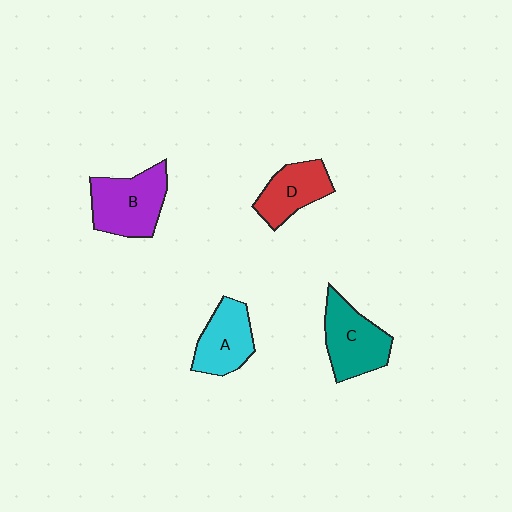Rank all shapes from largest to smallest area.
From largest to smallest: B (purple), C (teal), A (cyan), D (red).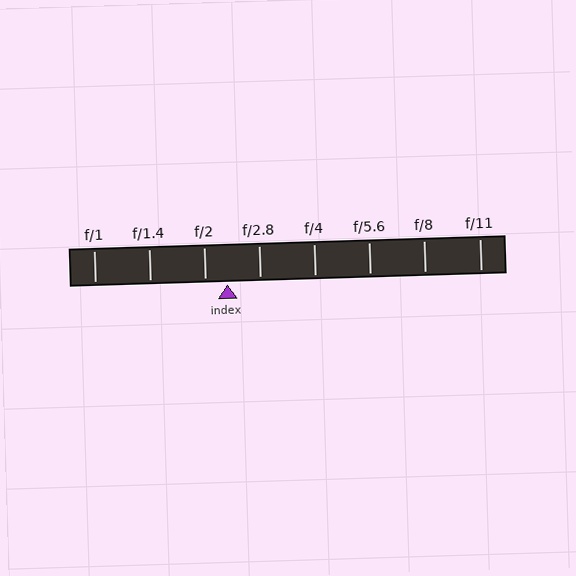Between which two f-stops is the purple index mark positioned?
The index mark is between f/2 and f/2.8.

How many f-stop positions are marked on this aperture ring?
There are 8 f-stop positions marked.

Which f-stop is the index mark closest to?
The index mark is closest to f/2.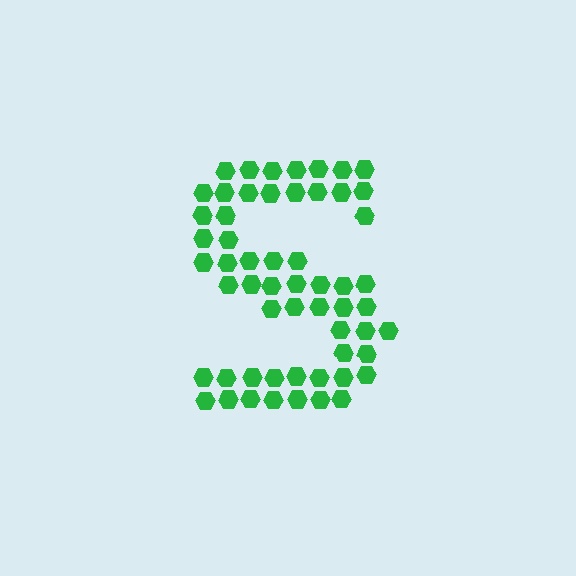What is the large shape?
The large shape is the letter S.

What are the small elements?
The small elements are hexagons.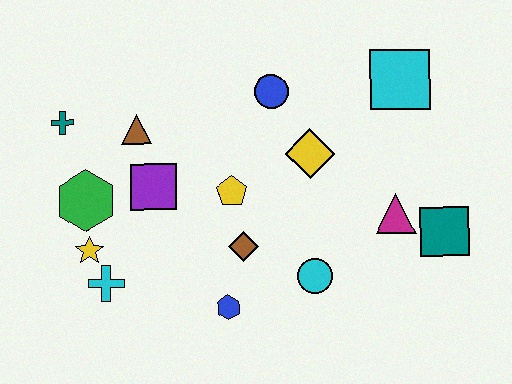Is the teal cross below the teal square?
No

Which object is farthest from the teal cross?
The teal square is farthest from the teal cross.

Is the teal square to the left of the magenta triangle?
No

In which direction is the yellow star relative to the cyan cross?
The yellow star is above the cyan cross.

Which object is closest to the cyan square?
The yellow diamond is closest to the cyan square.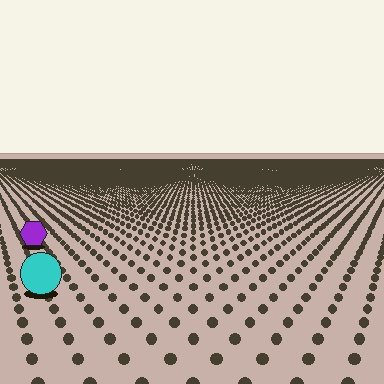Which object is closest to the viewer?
The cyan circle is closest. The texture marks near it are larger and more spread out.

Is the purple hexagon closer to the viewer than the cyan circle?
No. The cyan circle is closer — you can tell from the texture gradient: the ground texture is coarser near it.